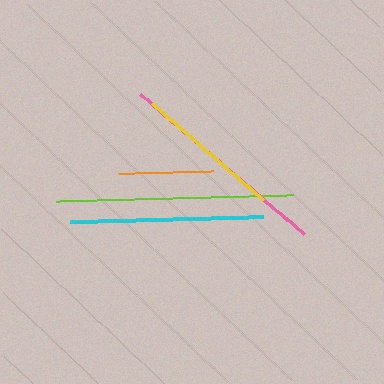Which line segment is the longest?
The lime line is the longest at approximately 237 pixels.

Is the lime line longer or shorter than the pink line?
The lime line is longer than the pink line.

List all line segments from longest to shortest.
From longest to shortest: lime, pink, cyan, yellow, orange.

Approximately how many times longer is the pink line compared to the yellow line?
The pink line is approximately 1.5 times the length of the yellow line.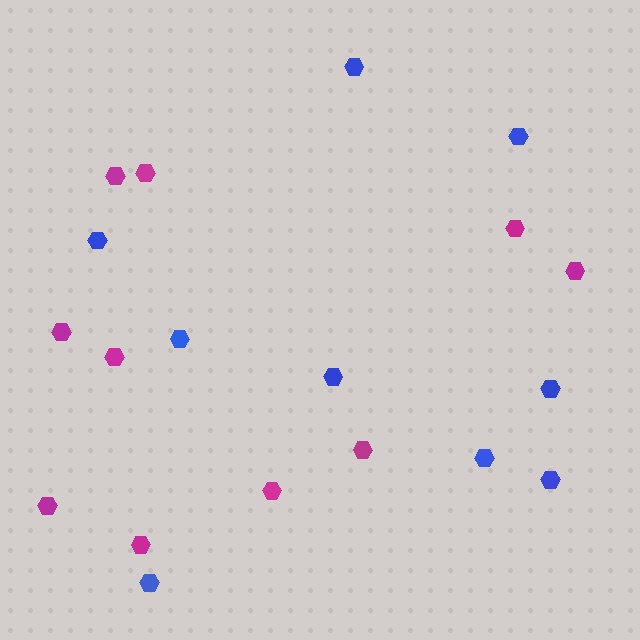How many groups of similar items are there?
There are 2 groups: one group of magenta hexagons (10) and one group of blue hexagons (9).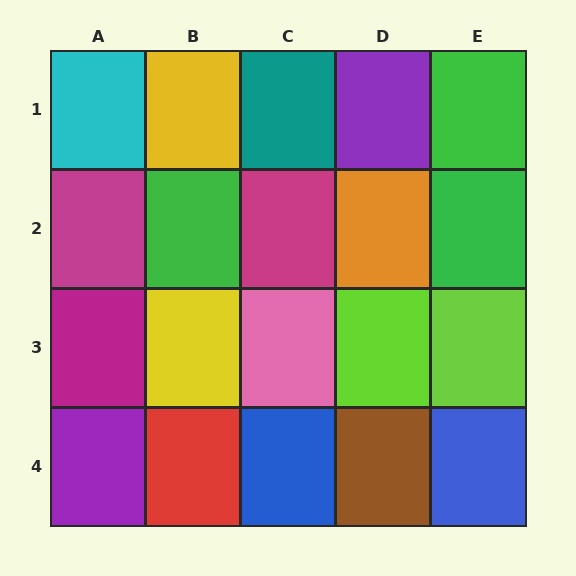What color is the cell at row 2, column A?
Magenta.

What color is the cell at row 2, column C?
Magenta.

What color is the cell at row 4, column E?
Blue.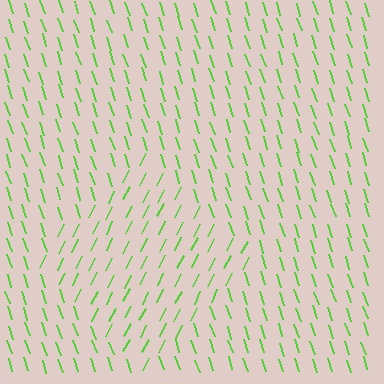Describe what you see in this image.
The image is filled with small lime line segments. A diamond region in the image has lines oriented differently from the surrounding lines, creating a visible texture boundary.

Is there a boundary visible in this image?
Yes, there is a texture boundary formed by a change in line orientation.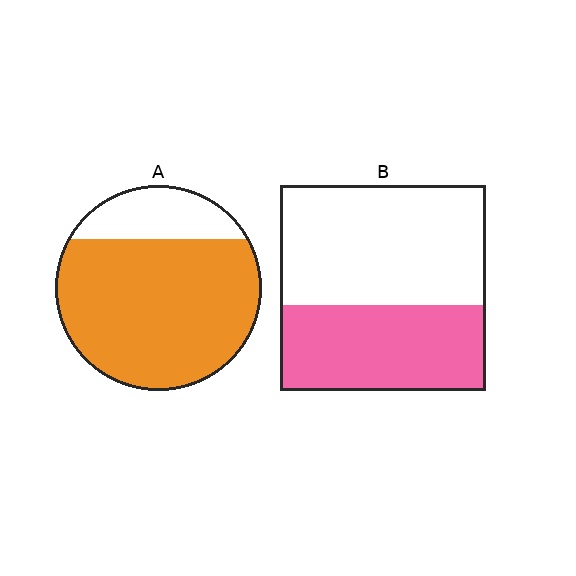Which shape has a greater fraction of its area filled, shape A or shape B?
Shape A.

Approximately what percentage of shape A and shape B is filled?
A is approximately 80% and B is approximately 40%.